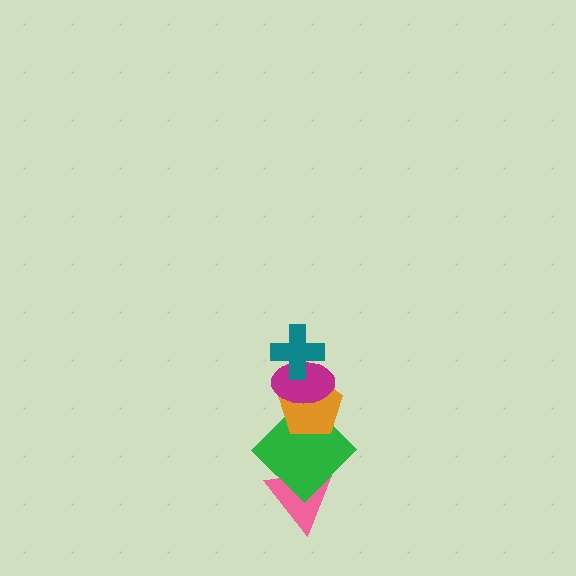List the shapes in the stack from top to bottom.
From top to bottom: the teal cross, the magenta ellipse, the orange pentagon, the green diamond, the pink triangle.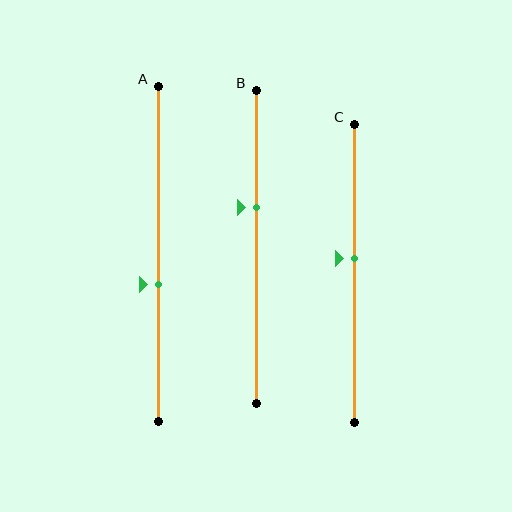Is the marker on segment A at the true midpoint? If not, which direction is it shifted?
No, the marker on segment A is shifted downward by about 9% of the segment length.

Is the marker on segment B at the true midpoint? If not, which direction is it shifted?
No, the marker on segment B is shifted upward by about 13% of the segment length.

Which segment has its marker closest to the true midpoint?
Segment C has its marker closest to the true midpoint.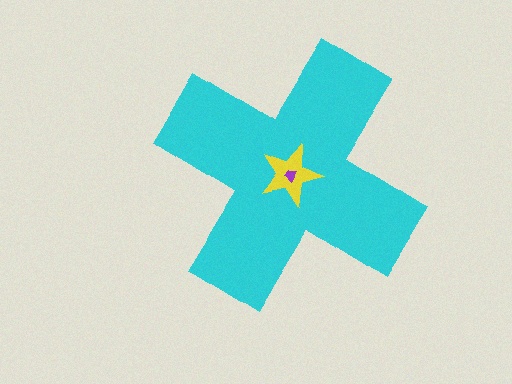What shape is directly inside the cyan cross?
The yellow star.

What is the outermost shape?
The cyan cross.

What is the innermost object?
The purple trapezoid.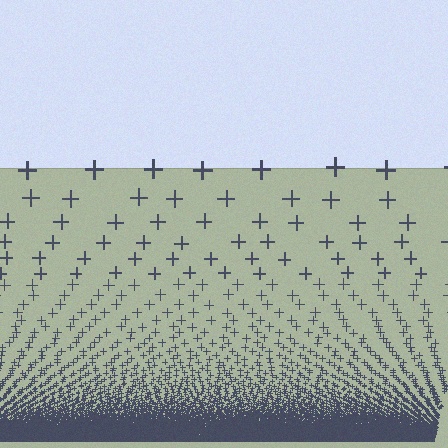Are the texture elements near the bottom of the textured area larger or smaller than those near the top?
Smaller. The gradient is inverted — elements near the bottom are smaller and denser.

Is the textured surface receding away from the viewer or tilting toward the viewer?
The surface appears to tilt toward the viewer. Texture elements get larger and sparser toward the top.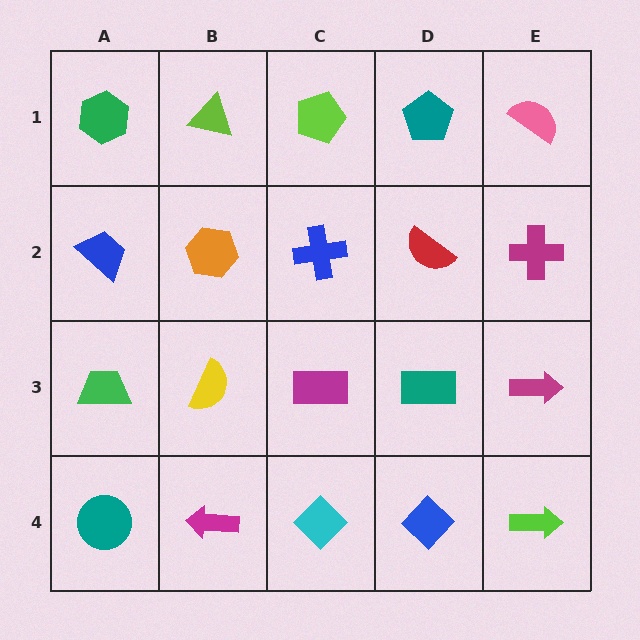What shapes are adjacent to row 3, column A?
A blue trapezoid (row 2, column A), a teal circle (row 4, column A), a yellow semicircle (row 3, column B).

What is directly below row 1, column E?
A magenta cross.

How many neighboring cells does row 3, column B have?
4.